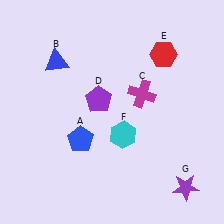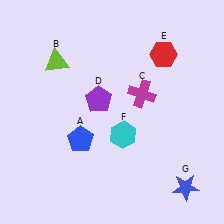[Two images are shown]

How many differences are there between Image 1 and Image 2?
There are 2 differences between the two images.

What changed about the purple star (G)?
In Image 1, G is purple. In Image 2, it changed to blue.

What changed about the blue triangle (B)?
In Image 1, B is blue. In Image 2, it changed to lime.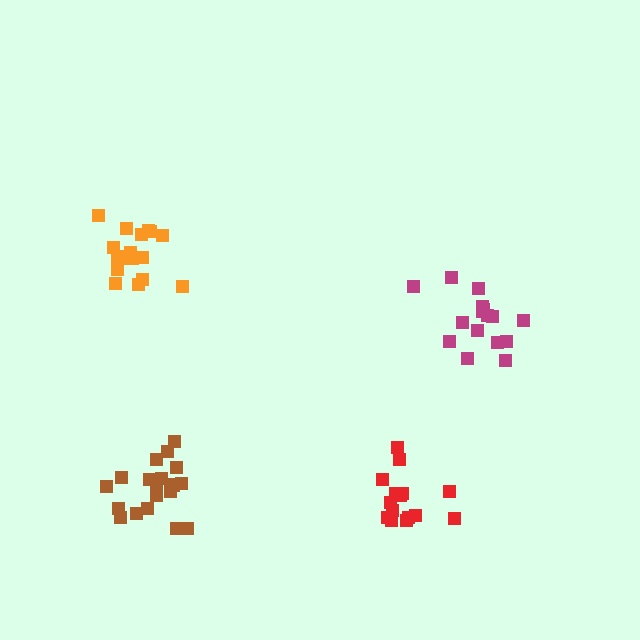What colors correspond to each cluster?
The clusters are colored: red, orange, brown, magenta.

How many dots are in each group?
Group 1: 15 dots, Group 2: 17 dots, Group 3: 19 dots, Group 4: 16 dots (67 total).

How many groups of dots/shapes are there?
There are 4 groups.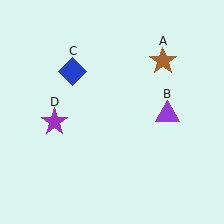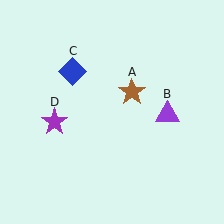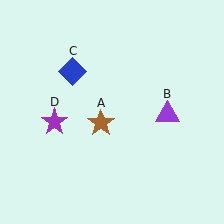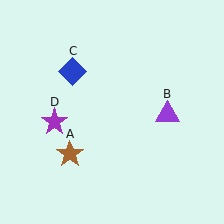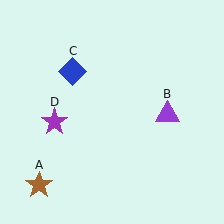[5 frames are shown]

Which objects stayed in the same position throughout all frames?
Purple triangle (object B) and blue diamond (object C) and purple star (object D) remained stationary.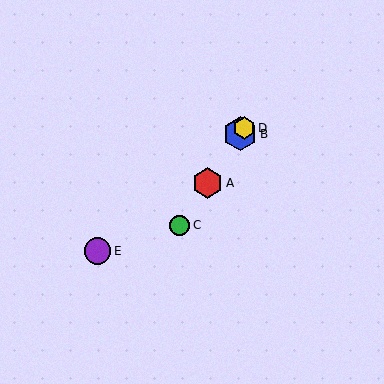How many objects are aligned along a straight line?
4 objects (A, B, C, D) are aligned along a straight line.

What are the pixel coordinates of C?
Object C is at (180, 225).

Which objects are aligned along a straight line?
Objects A, B, C, D are aligned along a straight line.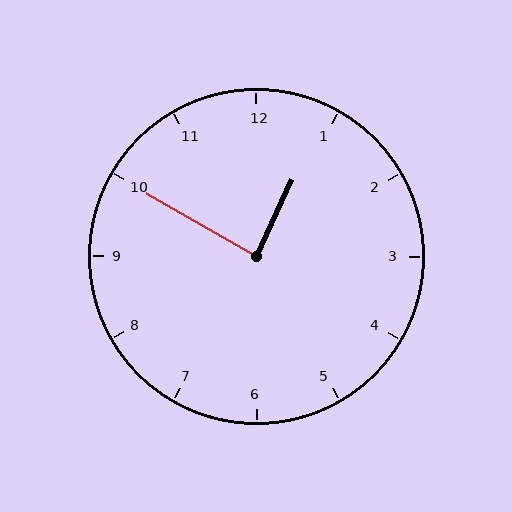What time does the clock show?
12:50.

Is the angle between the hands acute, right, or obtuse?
It is right.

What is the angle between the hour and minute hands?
Approximately 85 degrees.